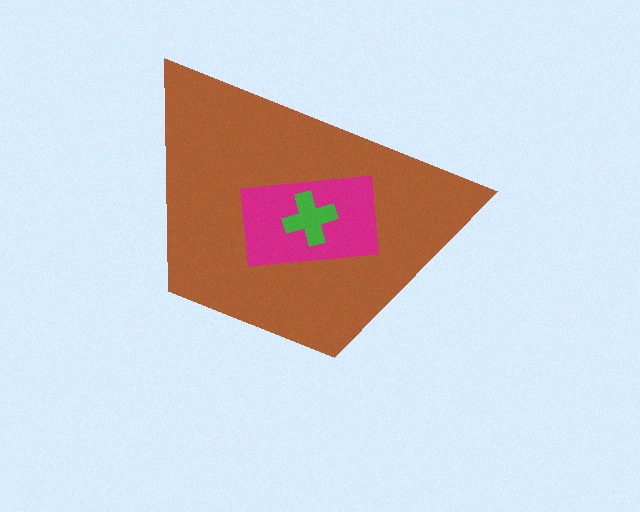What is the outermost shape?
The brown trapezoid.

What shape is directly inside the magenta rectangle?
The green cross.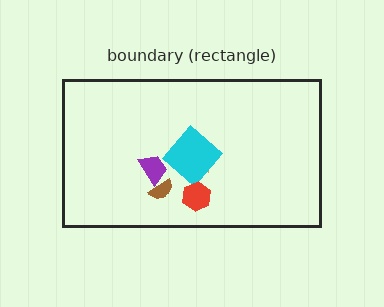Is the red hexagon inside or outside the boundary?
Inside.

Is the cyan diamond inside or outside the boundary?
Inside.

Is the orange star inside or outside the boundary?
Inside.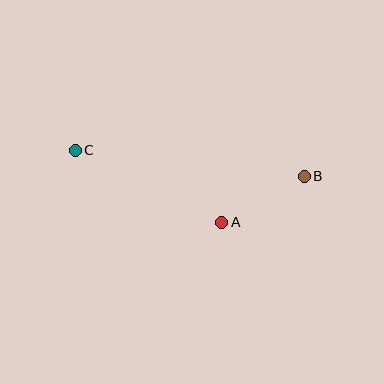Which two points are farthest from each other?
Points B and C are farthest from each other.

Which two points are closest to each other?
Points A and B are closest to each other.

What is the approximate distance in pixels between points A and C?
The distance between A and C is approximately 163 pixels.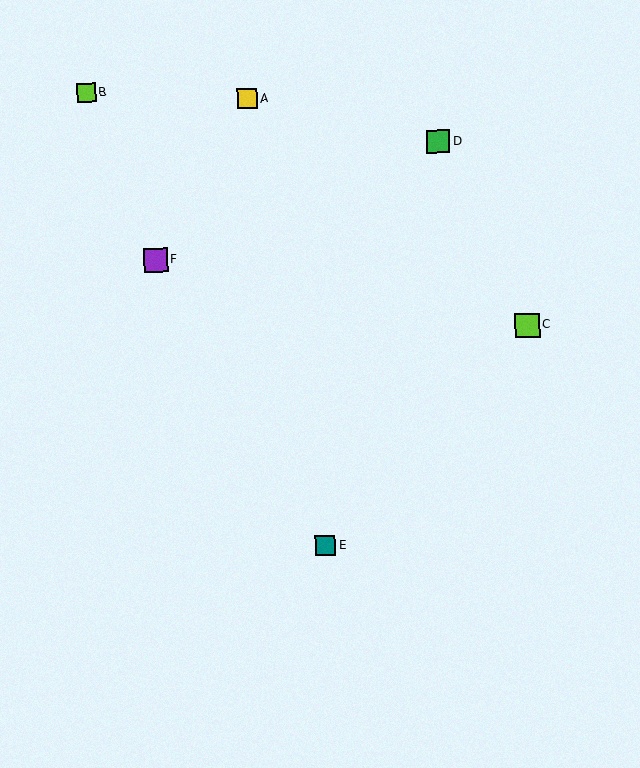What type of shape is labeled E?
Shape E is a teal square.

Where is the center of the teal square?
The center of the teal square is at (326, 546).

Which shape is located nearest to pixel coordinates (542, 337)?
The lime square (labeled C) at (527, 325) is nearest to that location.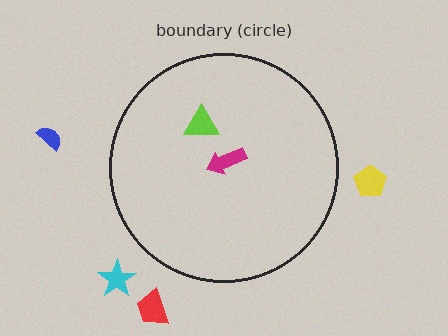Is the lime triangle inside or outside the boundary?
Inside.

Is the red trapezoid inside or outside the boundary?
Outside.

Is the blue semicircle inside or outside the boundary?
Outside.